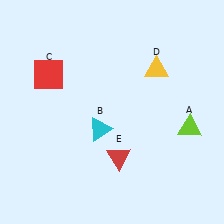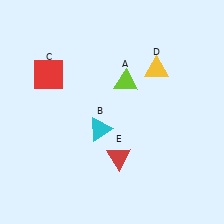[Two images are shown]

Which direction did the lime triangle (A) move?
The lime triangle (A) moved left.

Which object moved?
The lime triangle (A) moved left.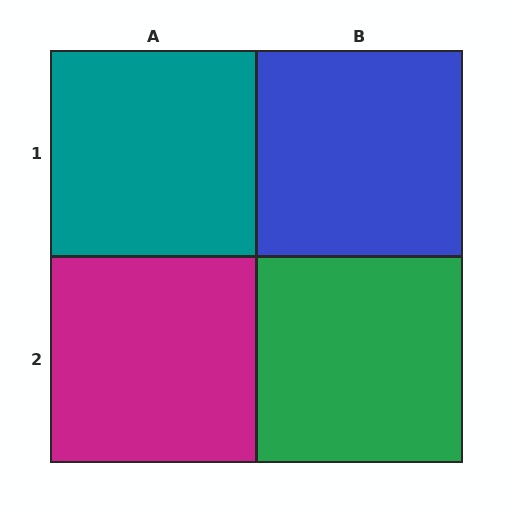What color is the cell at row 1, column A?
Teal.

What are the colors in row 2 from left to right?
Magenta, green.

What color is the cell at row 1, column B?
Blue.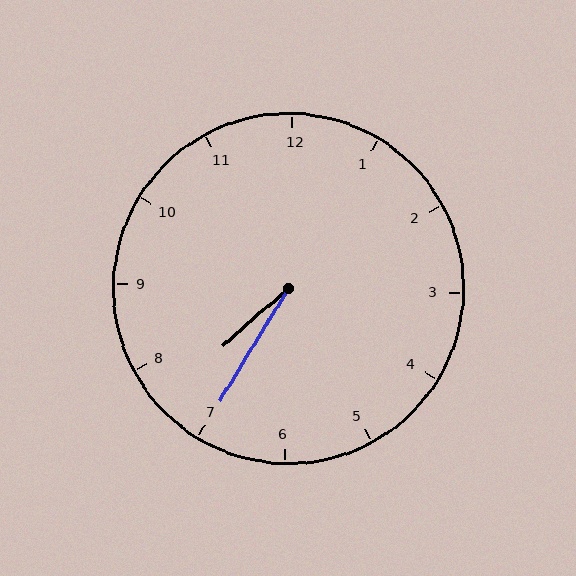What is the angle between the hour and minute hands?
Approximately 18 degrees.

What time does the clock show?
7:35.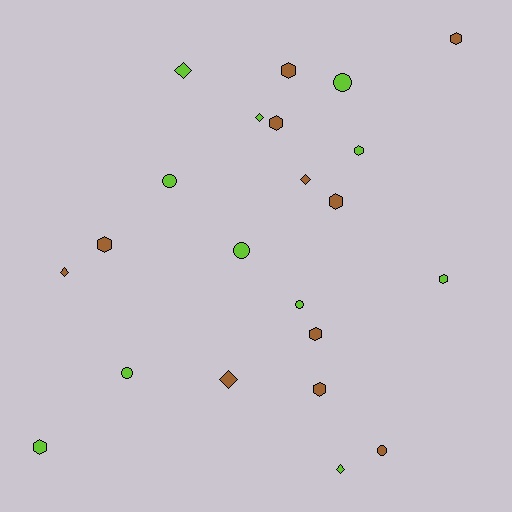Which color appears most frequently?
Lime, with 11 objects.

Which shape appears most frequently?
Hexagon, with 10 objects.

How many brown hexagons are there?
There are 7 brown hexagons.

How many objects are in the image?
There are 22 objects.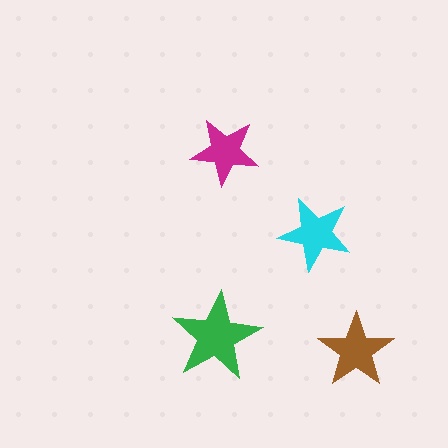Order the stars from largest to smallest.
the green one, the brown one, the cyan one, the magenta one.